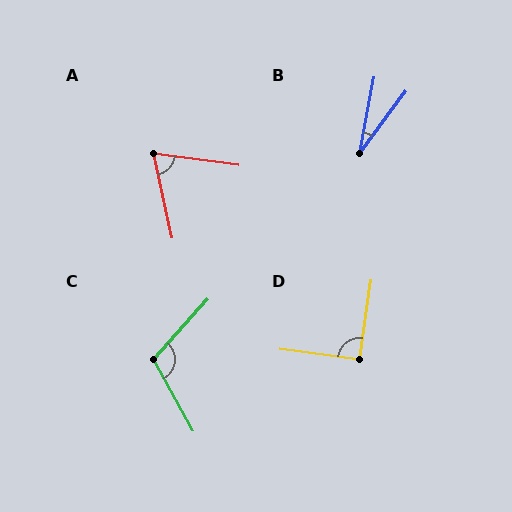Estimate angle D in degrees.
Approximately 91 degrees.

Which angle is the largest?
C, at approximately 109 degrees.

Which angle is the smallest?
B, at approximately 26 degrees.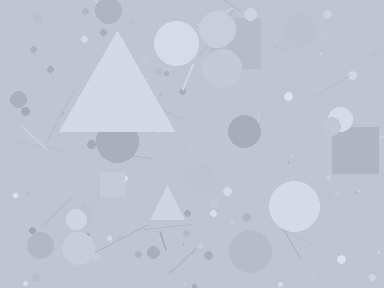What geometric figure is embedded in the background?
A triangle is embedded in the background.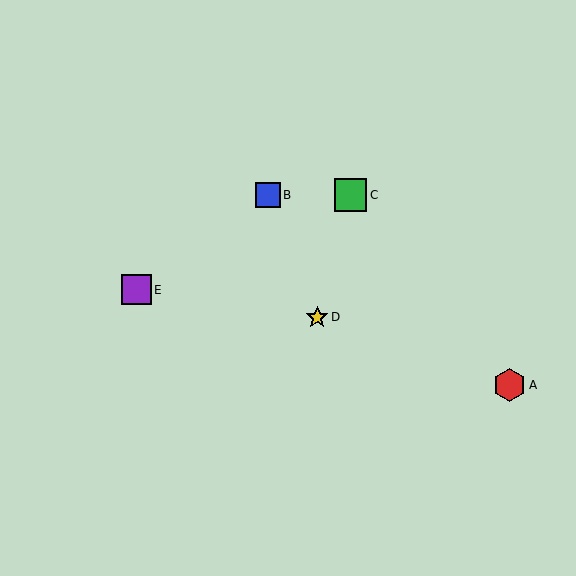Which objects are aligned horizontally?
Objects B, C are aligned horizontally.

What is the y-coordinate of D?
Object D is at y≈317.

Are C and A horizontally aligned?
No, C is at y≈195 and A is at y≈385.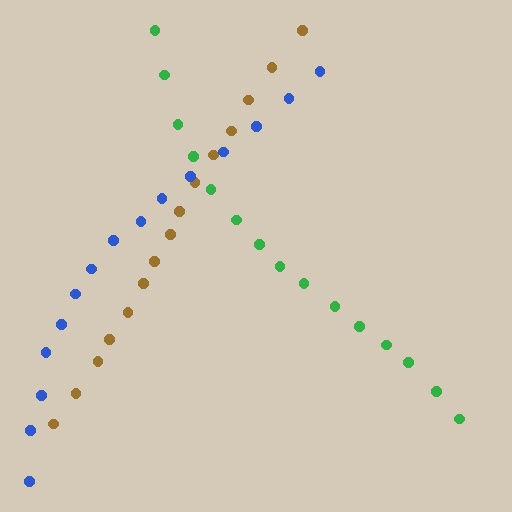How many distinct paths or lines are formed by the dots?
There are 3 distinct paths.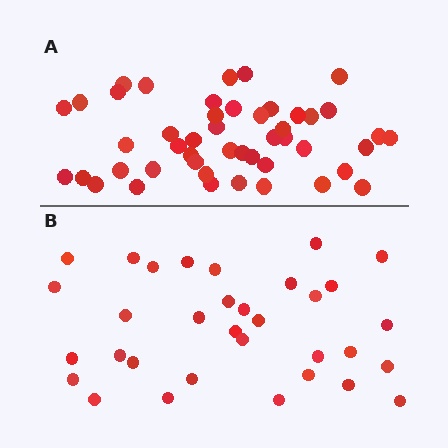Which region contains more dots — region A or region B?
Region A (the top region) has more dots.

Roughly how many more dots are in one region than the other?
Region A has approximately 15 more dots than region B.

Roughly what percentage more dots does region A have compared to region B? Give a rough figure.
About 40% more.